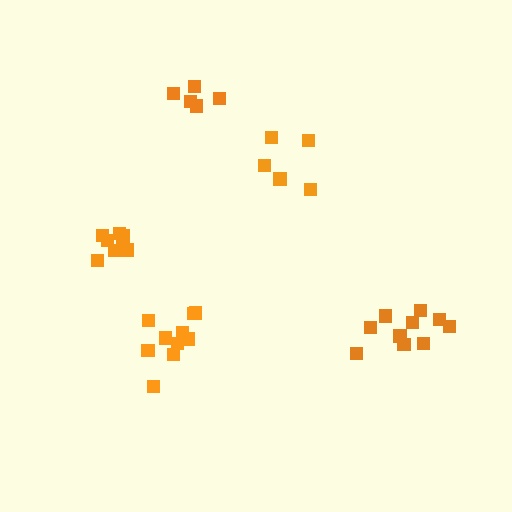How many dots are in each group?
Group 1: 10 dots, Group 2: 10 dots, Group 3: 5 dots, Group 4: 8 dots, Group 5: 5 dots (38 total).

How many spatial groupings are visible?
There are 5 spatial groupings.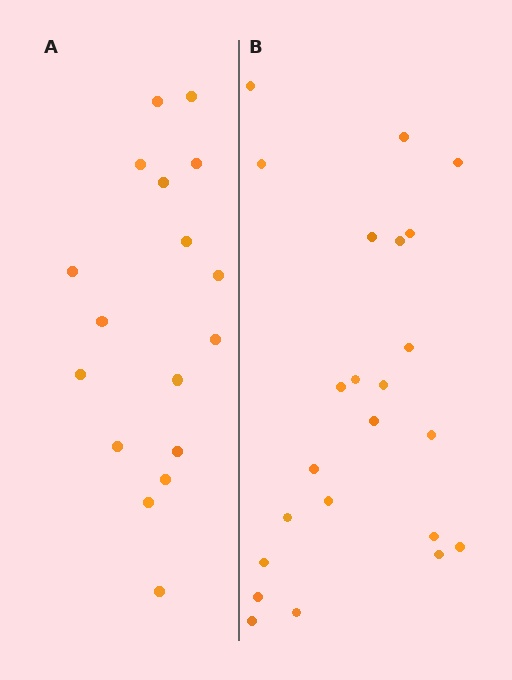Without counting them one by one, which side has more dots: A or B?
Region B (the right region) has more dots.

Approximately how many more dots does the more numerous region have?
Region B has about 6 more dots than region A.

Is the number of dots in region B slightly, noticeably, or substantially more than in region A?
Region B has noticeably more, but not dramatically so. The ratio is roughly 1.4 to 1.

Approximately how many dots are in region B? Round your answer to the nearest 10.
About 20 dots. (The exact count is 23, which rounds to 20.)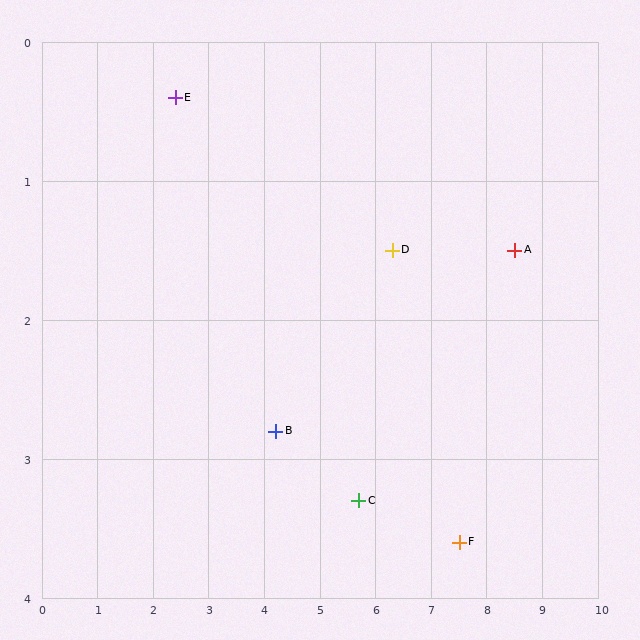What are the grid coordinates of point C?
Point C is at approximately (5.7, 3.3).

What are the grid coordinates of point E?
Point E is at approximately (2.4, 0.4).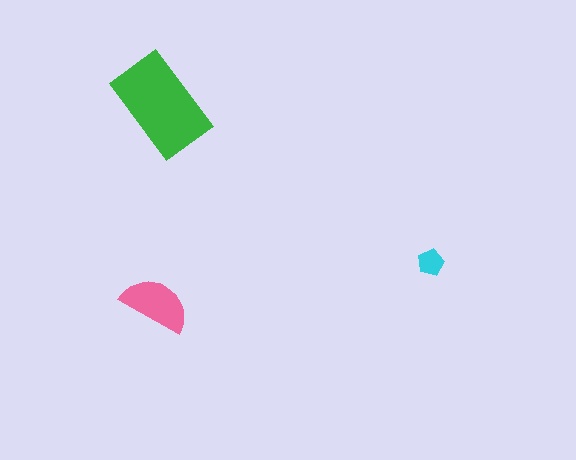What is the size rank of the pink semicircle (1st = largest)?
2nd.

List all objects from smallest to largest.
The cyan pentagon, the pink semicircle, the green rectangle.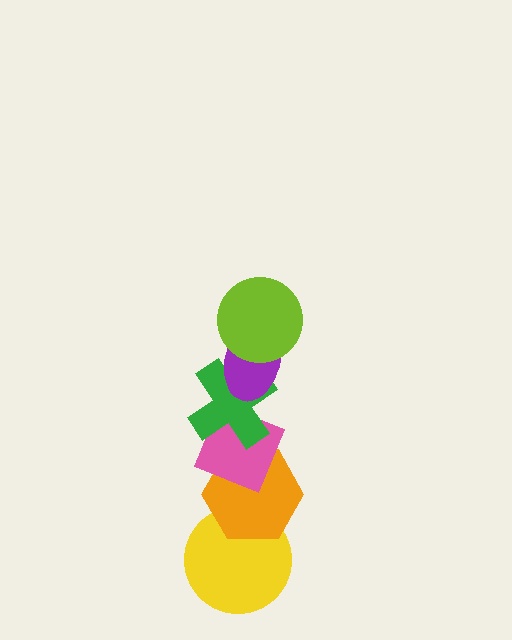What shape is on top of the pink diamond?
The green cross is on top of the pink diamond.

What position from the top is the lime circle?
The lime circle is 1st from the top.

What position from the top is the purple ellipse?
The purple ellipse is 2nd from the top.